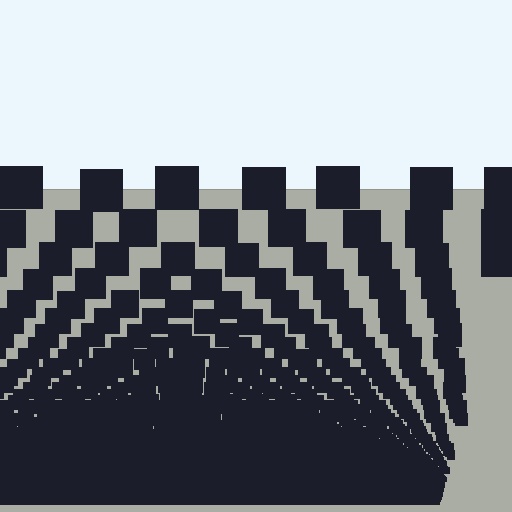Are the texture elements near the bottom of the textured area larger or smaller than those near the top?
Smaller. The gradient is inverted — elements near the bottom are smaller and denser.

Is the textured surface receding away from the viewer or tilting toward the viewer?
The surface appears to tilt toward the viewer. Texture elements get larger and sparser toward the top.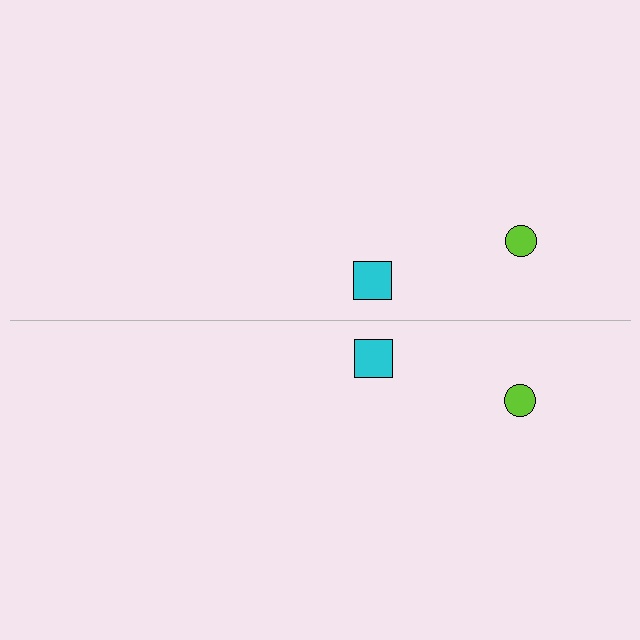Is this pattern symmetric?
Yes, this pattern has bilateral (reflection) symmetry.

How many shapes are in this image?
There are 4 shapes in this image.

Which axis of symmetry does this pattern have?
The pattern has a horizontal axis of symmetry running through the center of the image.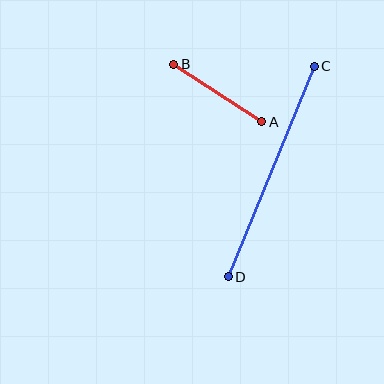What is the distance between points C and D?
The distance is approximately 228 pixels.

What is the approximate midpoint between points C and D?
The midpoint is at approximately (271, 172) pixels.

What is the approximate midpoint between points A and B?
The midpoint is at approximately (218, 93) pixels.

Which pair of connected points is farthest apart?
Points C and D are farthest apart.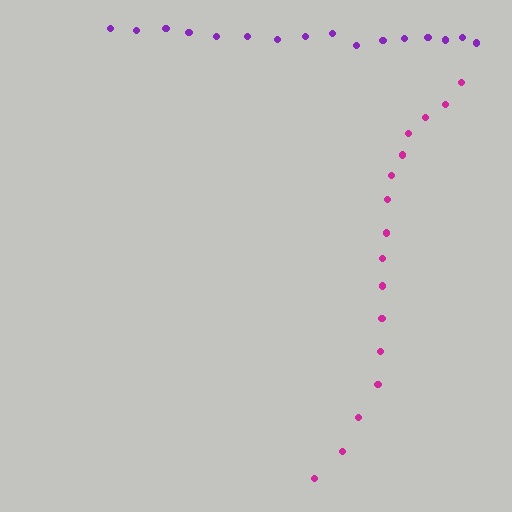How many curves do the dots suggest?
There are 2 distinct paths.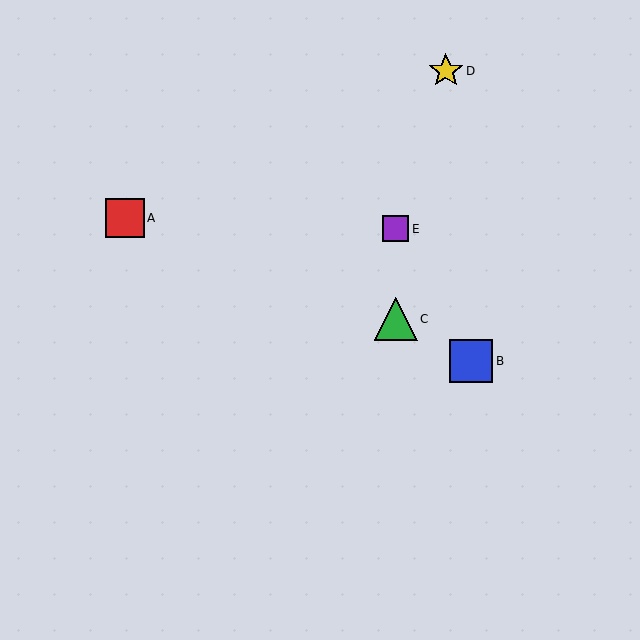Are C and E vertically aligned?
Yes, both are at x≈396.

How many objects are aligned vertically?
2 objects (C, E) are aligned vertically.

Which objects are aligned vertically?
Objects C, E are aligned vertically.